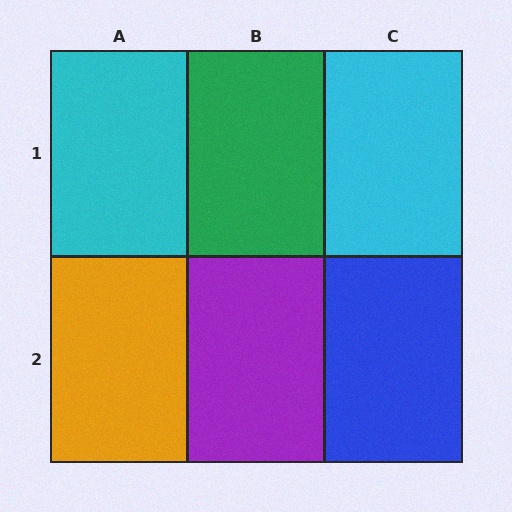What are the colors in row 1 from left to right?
Cyan, green, cyan.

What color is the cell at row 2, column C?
Blue.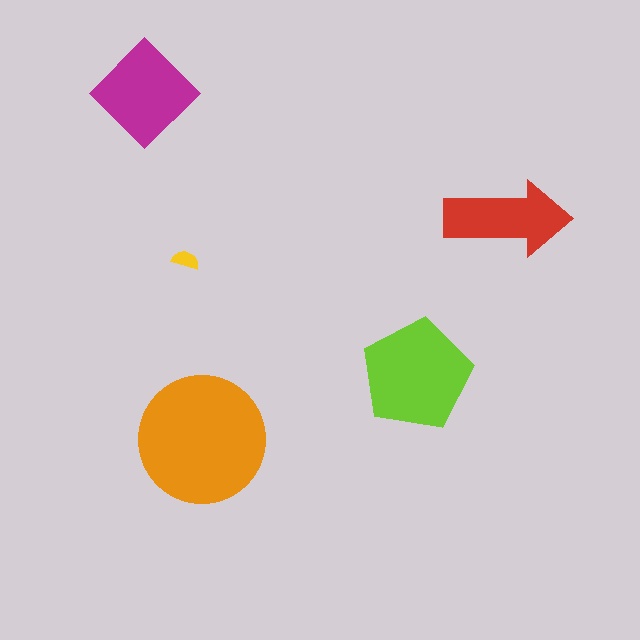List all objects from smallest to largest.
The yellow semicircle, the red arrow, the magenta diamond, the lime pentagon, the orange circle.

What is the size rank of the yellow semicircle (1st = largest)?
5th.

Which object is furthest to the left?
The magenta diamond is leftmost.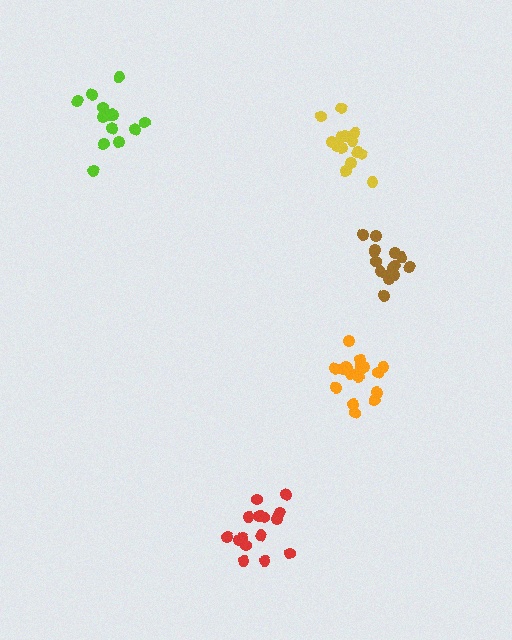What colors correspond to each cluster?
The clusters are colored: yellow, brown, red, lime, orange.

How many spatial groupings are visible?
There are 5 spatial groupings.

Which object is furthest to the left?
The lime cluster is leftmost.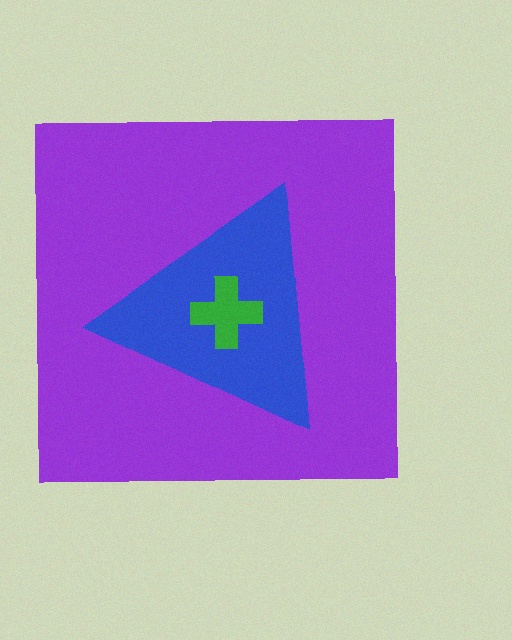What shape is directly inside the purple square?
The blue triangle.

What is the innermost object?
The green cross.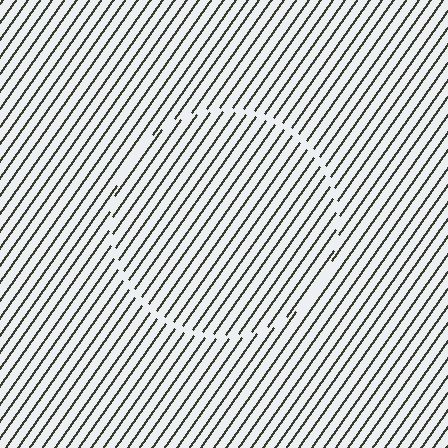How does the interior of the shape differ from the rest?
The interior of the shape contains the same grating, shifted by half a period — the contour is defined by the phase discontinuity where line-ends from the inner and outer gratings abut.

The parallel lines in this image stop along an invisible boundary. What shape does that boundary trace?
An illusory circle. The interior of the shape contains the same grating, shifted by half a period — the contour is defined by the phase discontinuity where line-ends from the inner and outer gratings abut.